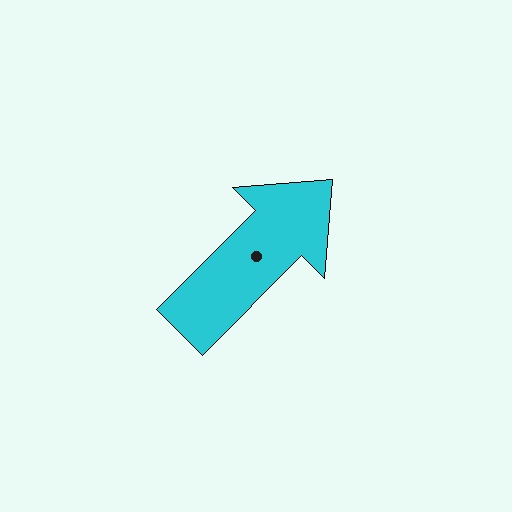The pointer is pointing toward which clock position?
Roughly 1 o'clock.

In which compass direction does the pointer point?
Northeast.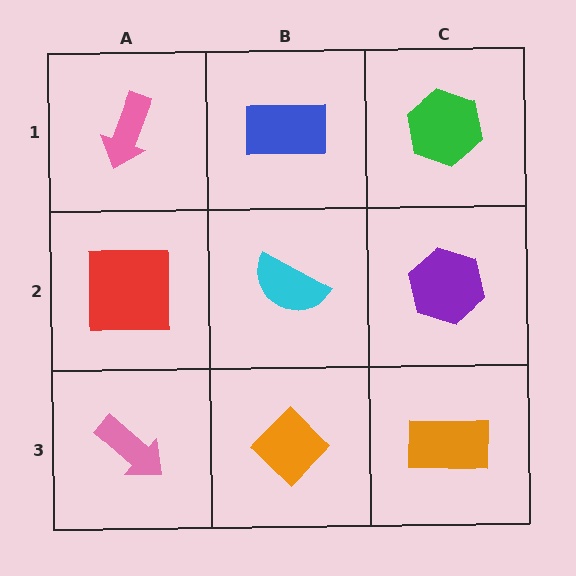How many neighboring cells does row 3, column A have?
2.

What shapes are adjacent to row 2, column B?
A blue rectangle (row 1, column B), an orange diamond (row 3, column B), a red square (row 2, column A), a purple hexagon (row 2, column C).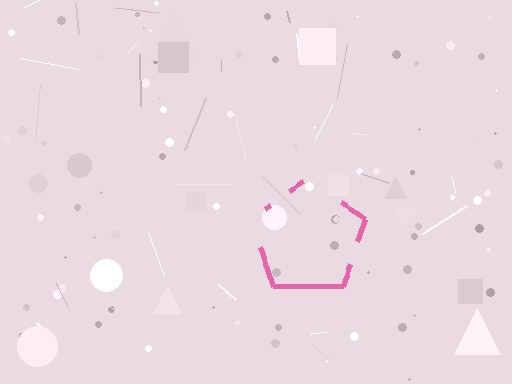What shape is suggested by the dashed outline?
The dashed outline suggests a pentagon.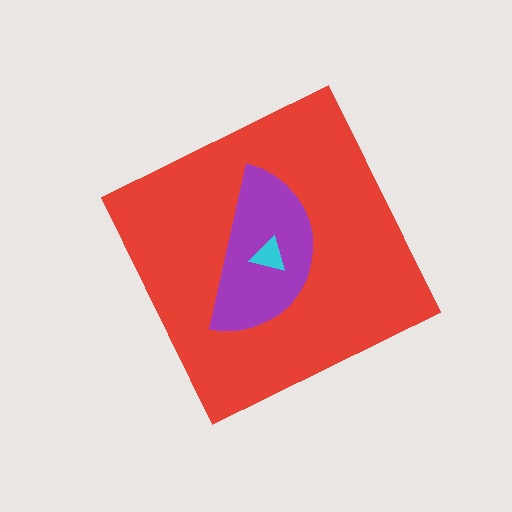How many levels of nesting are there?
3.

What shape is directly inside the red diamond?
The purple semicircle.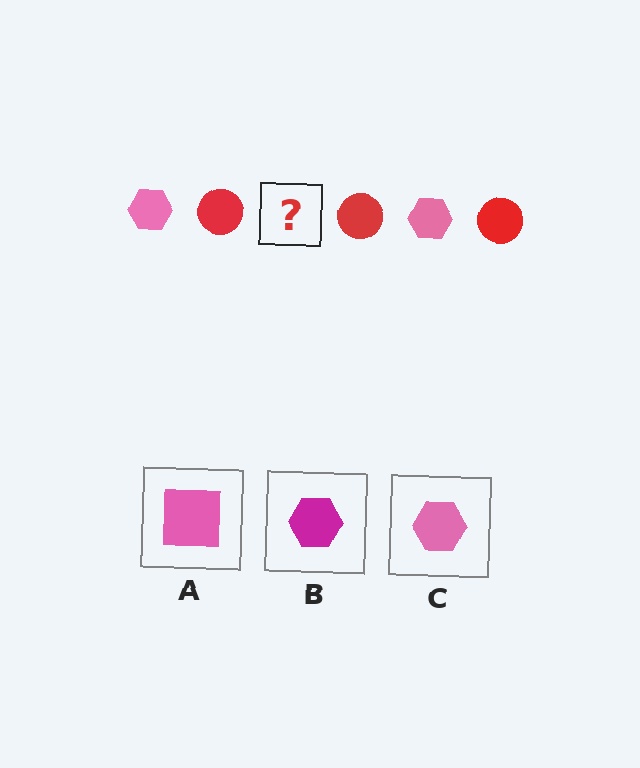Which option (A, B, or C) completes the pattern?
C.